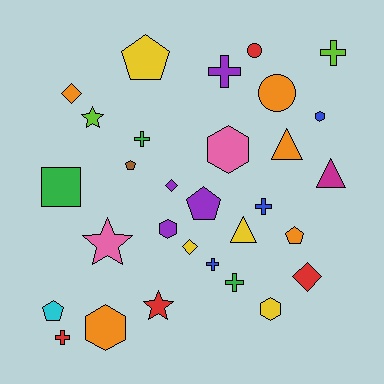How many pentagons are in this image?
There are 5 pentagons.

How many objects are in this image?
There are 30 objects.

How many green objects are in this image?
There are 3 green objects.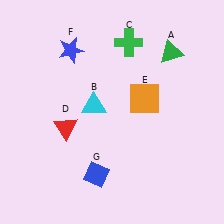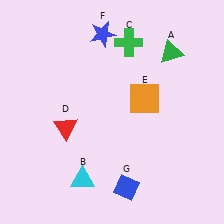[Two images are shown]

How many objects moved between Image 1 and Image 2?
3 objects moved between the two images.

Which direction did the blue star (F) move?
The blue star (F) moved right.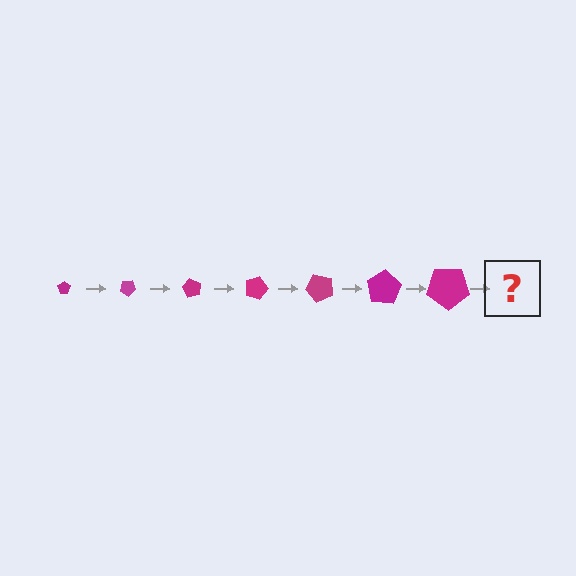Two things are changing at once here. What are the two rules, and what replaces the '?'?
The two rules are that the pentagon grows larger each step and it rotates 30 degrees each step. The '?' should be a pentagon, larger than the previous one and rotated 210 degrees from the start.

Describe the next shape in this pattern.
It should be a pentagon, larger than the previous one and rotated 210 degrees from the start.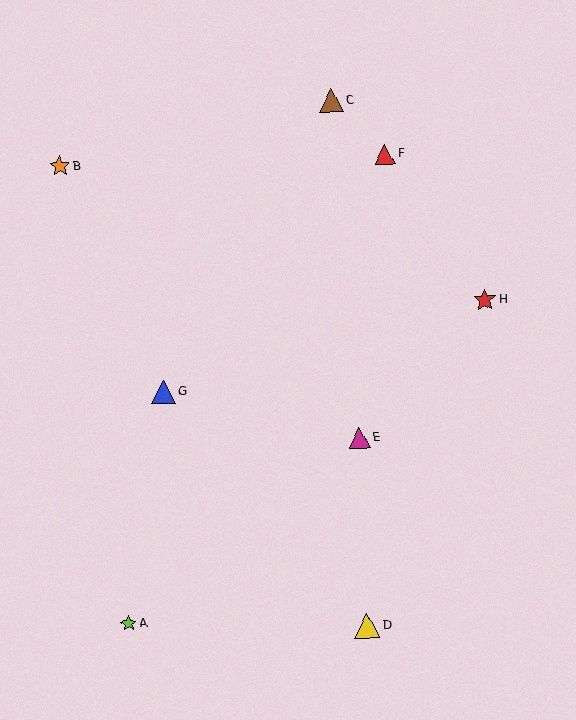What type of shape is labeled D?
Shape D is a yellow triangle.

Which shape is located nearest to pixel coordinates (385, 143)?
The red triangle (labeled F) at (385, 154) is nearest to that location.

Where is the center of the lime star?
The center of the lime star is at (129, 624).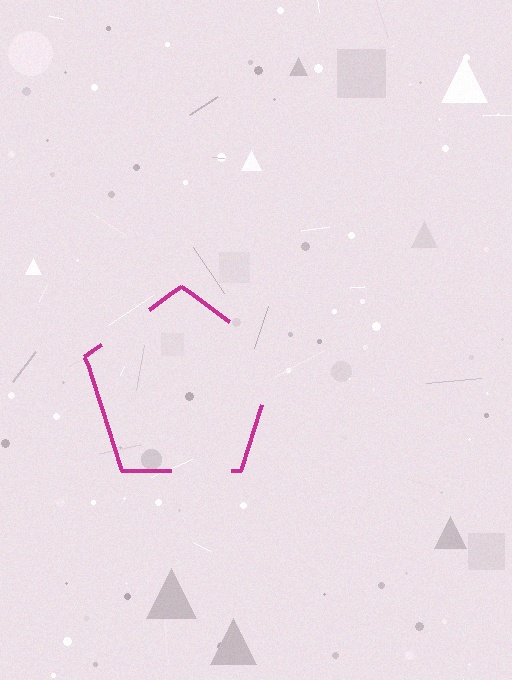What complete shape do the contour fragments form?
The contour fragments form a pentagon.